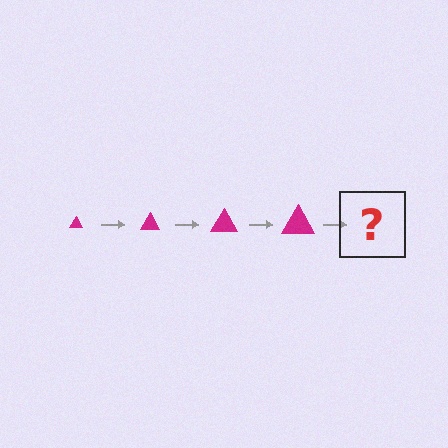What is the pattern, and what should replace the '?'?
The pattern is that the triangle gets progressively larger each step. The '?' should be a magenta triangle, larger than the previous one.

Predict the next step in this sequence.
The next step is a magenta triangle, larger than the previous one.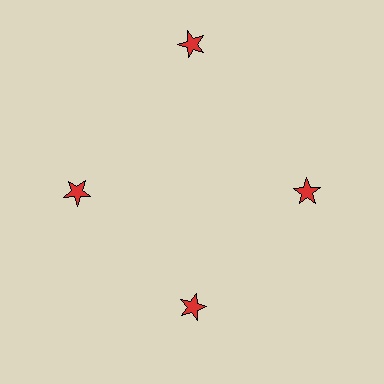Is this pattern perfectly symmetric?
No. The 4 red stars are arranged in a ring, but one element near the 12 o'clock position is pushed outward from the center, breaking the 4-fold rotational symmetry.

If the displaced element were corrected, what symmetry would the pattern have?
It would have 4-fold rotational symmetry — the pattern would map onto itself every 90 degrees.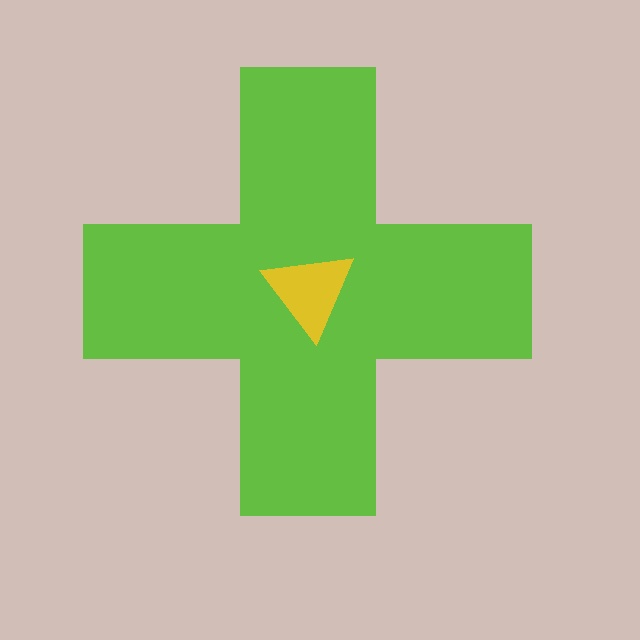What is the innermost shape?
The yellow triangle.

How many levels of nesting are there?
2.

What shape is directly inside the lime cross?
The yellow triangle.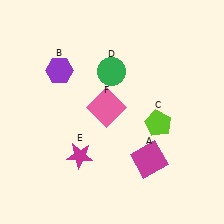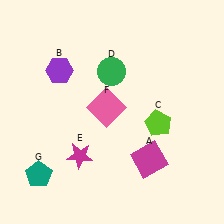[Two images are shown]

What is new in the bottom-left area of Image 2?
A teal pentagon (G) was added in the bottom-left area of Image 2.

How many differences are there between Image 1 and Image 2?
There is 1 difference between the two images.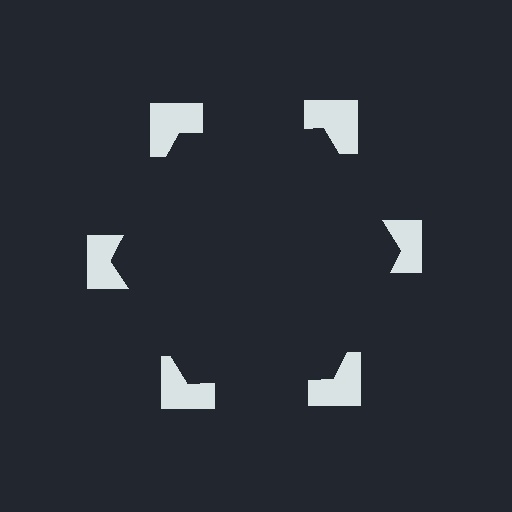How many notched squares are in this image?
There are 6 — one at each vertex of the illusory hexagon.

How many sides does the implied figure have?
6 sides.